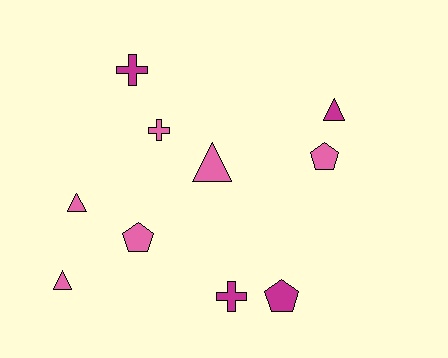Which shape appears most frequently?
Triangle, with 4 objects.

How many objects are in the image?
There are 10 objects.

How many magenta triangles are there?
There is 1 magenta triangle.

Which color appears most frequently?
Pink, with 6 objects.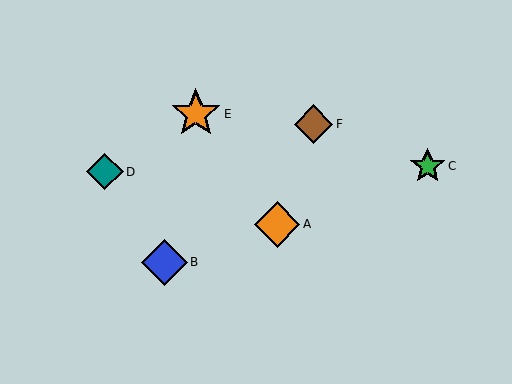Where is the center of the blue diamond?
The center of the blue diamond is at (164, 262).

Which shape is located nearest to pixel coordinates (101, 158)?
The teal diamond (labeled D) at (105, 172) is nearest to that location.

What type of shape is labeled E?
Shape E is an orange star.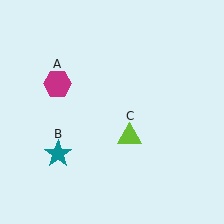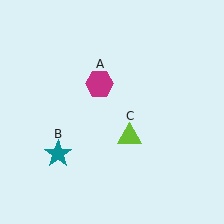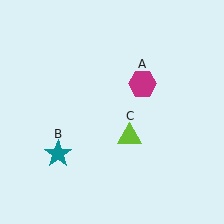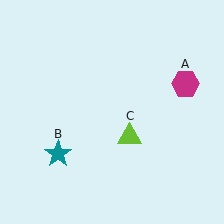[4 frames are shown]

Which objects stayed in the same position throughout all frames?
Teal star (object B) and lime triangle (object C) remained stationary.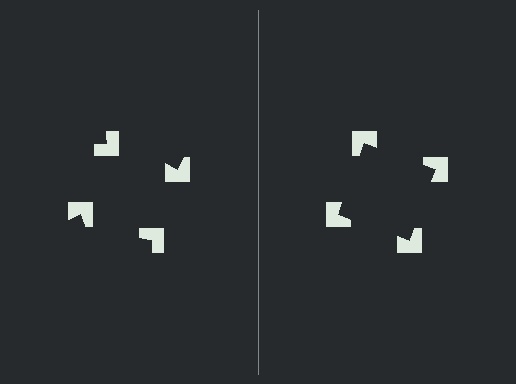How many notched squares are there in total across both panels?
8 — 4 on each side.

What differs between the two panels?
The notched squares are positioned identically on both sides; only the wedge orientations differ. On the right they align to a square; on the left they are misaligned.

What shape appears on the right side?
An illusory square.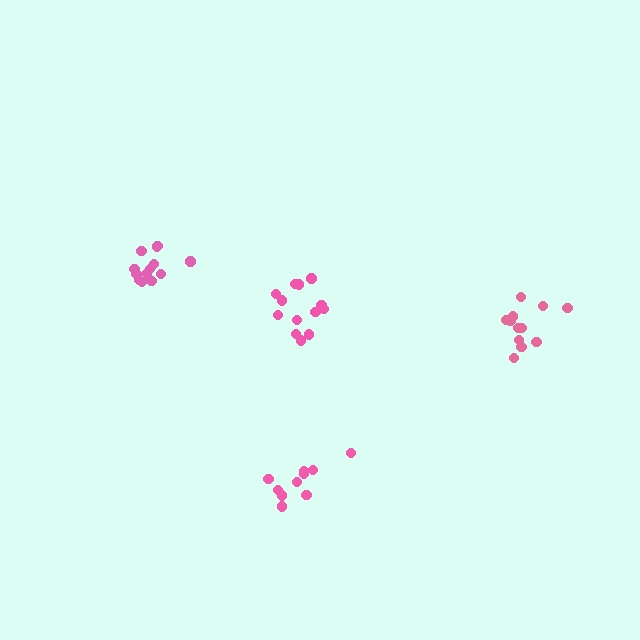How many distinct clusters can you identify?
There are 4 distinct clusters.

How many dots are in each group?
Group 1: 13 dots, Group 2: 12 dots, Group 3: 13 dots, Group 4: 10 dots (48 total).